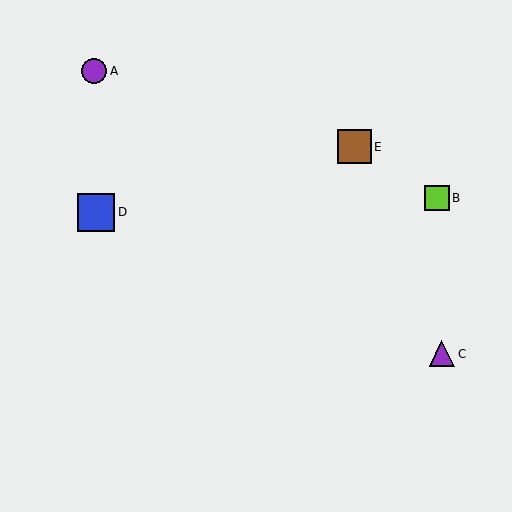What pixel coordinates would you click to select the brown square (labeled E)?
Click at (354, 147) to select the brown square E.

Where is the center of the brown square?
The center of the brown square is at (354, 147).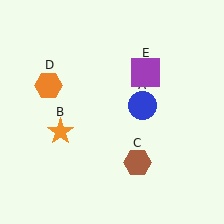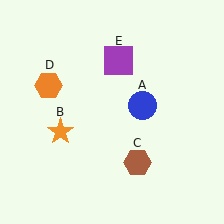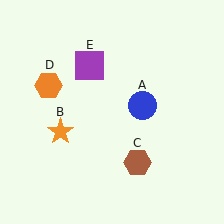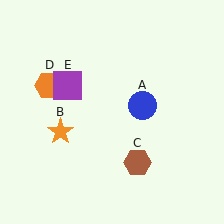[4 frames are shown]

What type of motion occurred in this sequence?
The purple square (object E) rotated counterclockwise around the center of the scene.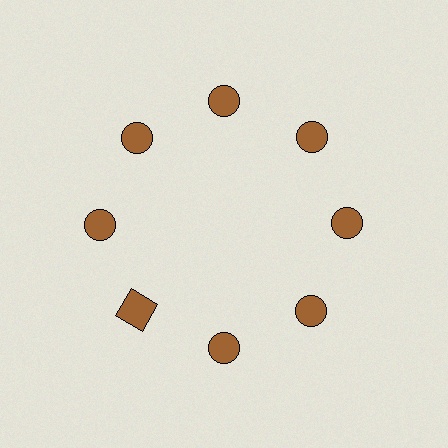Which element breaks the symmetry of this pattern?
The brown square at roughly the 8 o'clock position breaks the symmetry. All other shapes are brown circles.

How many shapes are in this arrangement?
There are 8 shapes arranged in a ring pattern.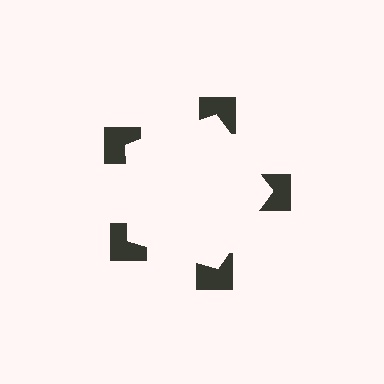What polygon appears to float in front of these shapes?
An illusory pentagon — its edges are inferred from the aligned wedge cuts in the notched squares, not physically drawn.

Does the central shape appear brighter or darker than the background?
It typically appears slightly brighter than the background, even though no actual brightness change is drawn.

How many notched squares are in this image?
There are 5 — one at each vertex of the illusory pentagon.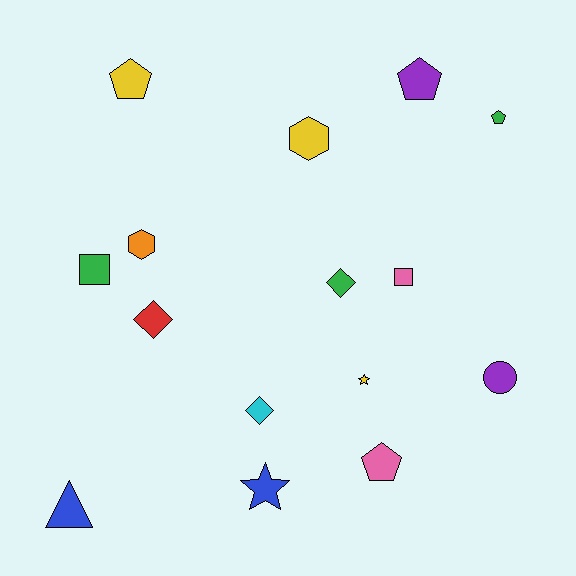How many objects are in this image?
There are 15 objects.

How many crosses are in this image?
There are no crosses.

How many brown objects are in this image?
There are no brown objects.